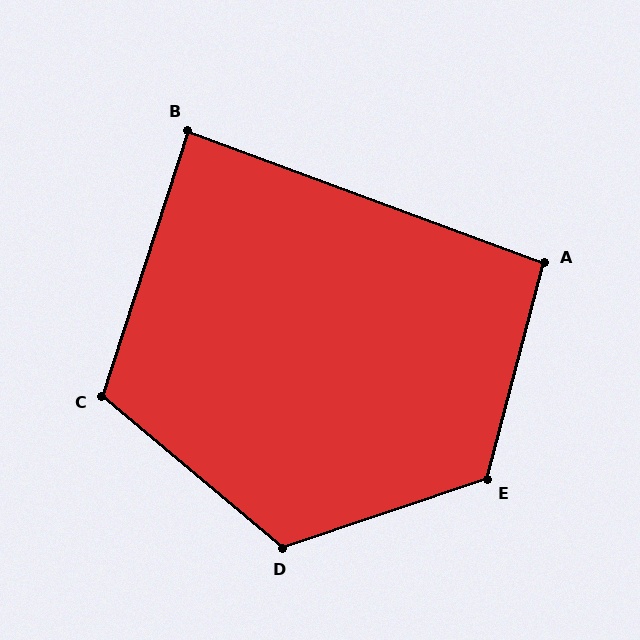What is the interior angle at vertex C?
Approximately 112 degrees (obtuse).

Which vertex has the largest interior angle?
E, at approximately 123 degrees.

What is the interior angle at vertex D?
Approximately 121 degrees (obtuse).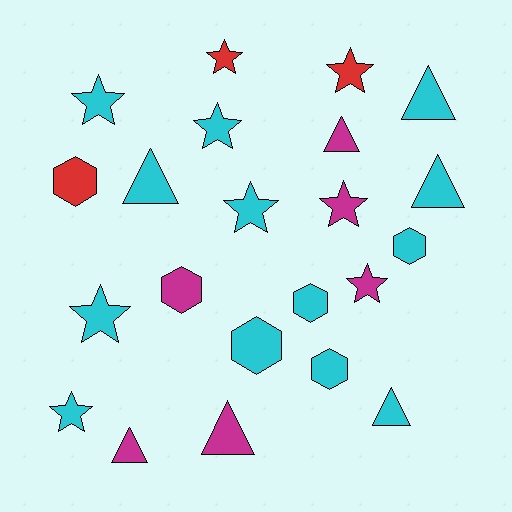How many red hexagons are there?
There is 1 red hexagon.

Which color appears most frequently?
Cyan, with 13 objects.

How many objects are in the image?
There are 22 objects.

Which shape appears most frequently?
Star, with 9 objects.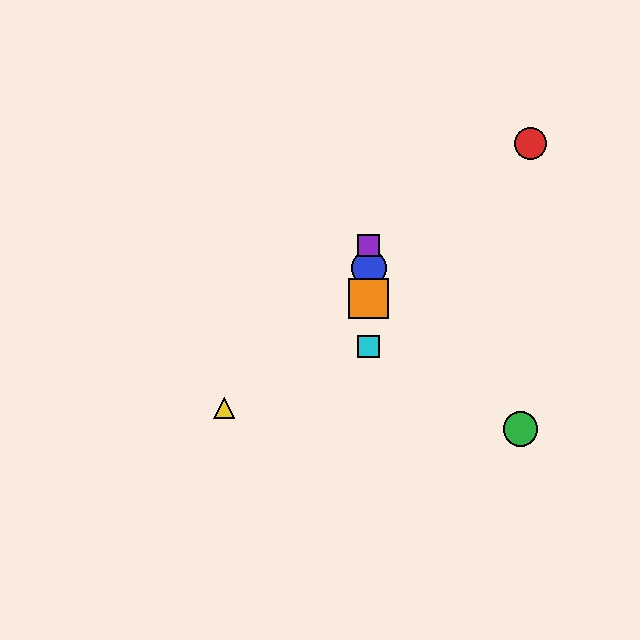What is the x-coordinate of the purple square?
The purple square is at x≈369.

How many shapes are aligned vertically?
4 shapes (the blue circle, the purple square, the orange square, the cyan square) are aligned vertically.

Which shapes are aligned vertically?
The blue circle, the purple square, the orange square, the cyan square are aligned vertically.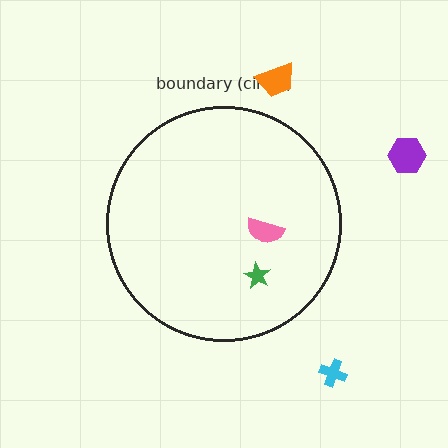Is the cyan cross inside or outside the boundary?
Outside.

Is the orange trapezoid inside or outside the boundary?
Outside.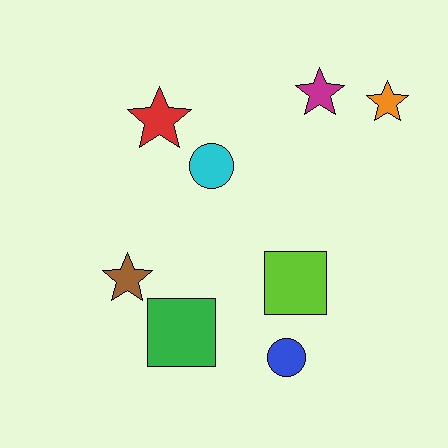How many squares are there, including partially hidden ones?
There are 2 squares.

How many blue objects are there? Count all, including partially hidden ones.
There is 1 blue object.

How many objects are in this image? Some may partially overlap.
There are 8 objects.